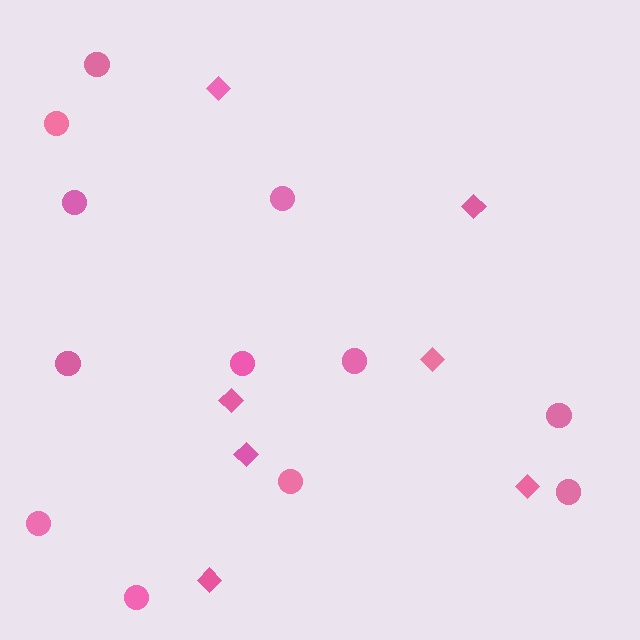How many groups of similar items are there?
There are 2 groups: one group of diamonds (7) and one group of circles (12).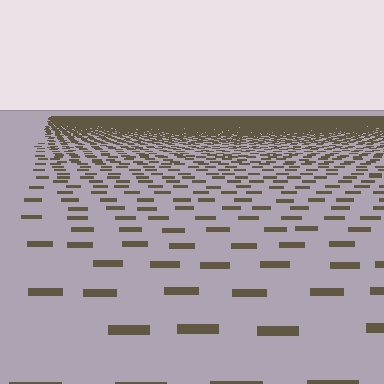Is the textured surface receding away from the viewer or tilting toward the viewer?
The surface is receding away from the viewer. Texture elements get smaller and denser toward the top.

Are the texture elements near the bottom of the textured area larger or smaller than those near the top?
Larger. Near the bottom, elements are closer to the viewer and appear at a bigger on-screen size.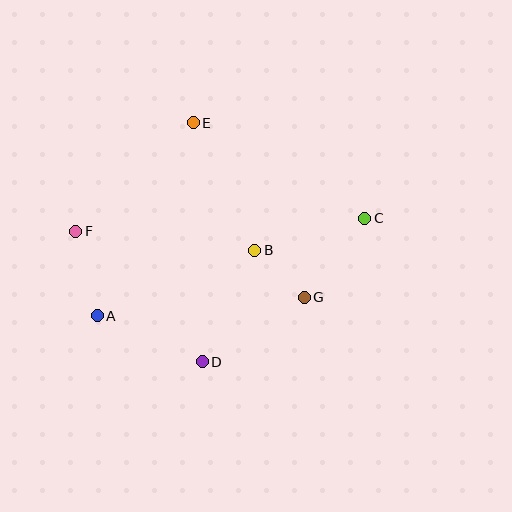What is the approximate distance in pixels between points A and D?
The distance between A and D is approximately 115 pixels.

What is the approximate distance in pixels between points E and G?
The distance between E and G is approximately 207 pixels.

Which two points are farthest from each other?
Points C and F are farthest from each other.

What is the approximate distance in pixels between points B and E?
The distance between B and E is approximately 142 pixels.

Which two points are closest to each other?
Points B and G are closest to each other.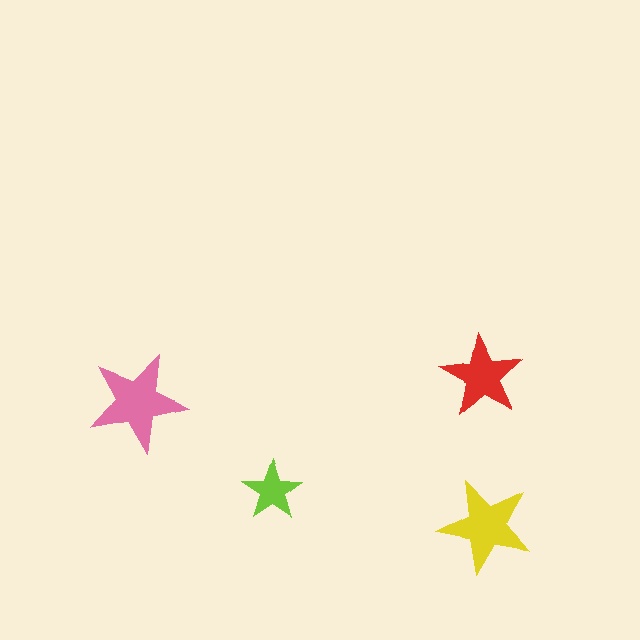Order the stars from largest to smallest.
the pink one, the yellow one, the red one, the lime one.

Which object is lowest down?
The yellow star is bottommost.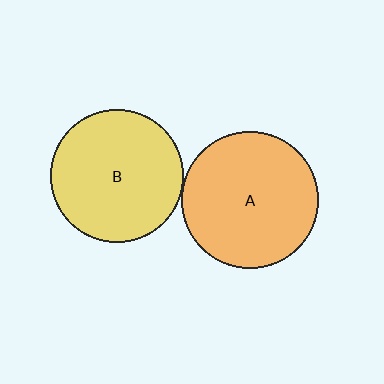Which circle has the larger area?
Circle A (orange).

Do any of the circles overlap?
No, none of the circles overlap.